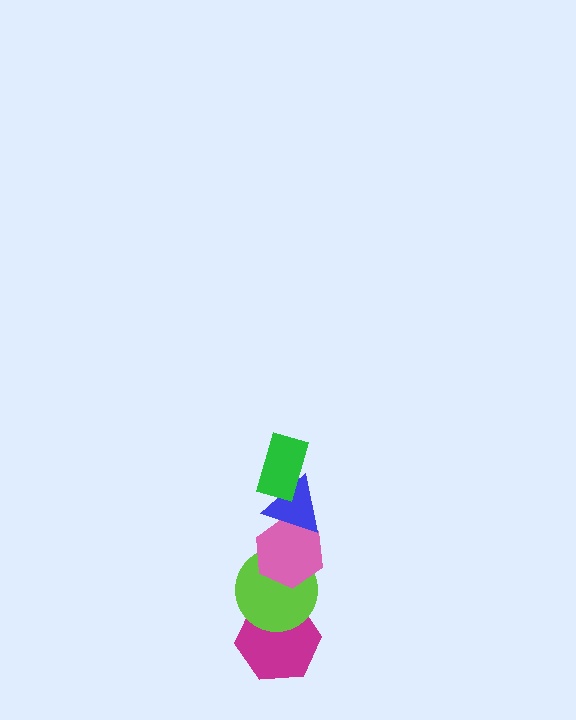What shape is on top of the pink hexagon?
The blue triangle is on top of the pink hexagon.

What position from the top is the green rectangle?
The green rectangle is 1st from the top.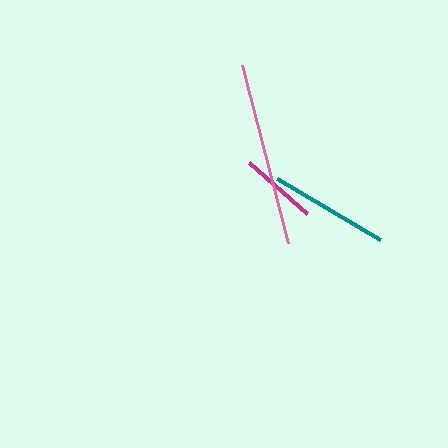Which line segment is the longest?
The pink line is the longest at approximately 184 pixels.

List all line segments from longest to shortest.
From longest to shortest: pink, teal, magenta.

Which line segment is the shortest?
The magenta line is the shortest at approximately 77 pixels.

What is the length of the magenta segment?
The magenta segment is approximately 77 pixels long.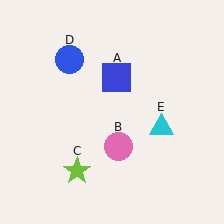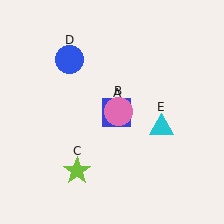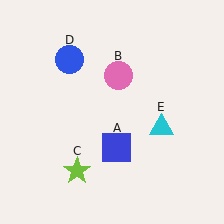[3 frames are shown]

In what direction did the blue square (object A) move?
The blue square (object A) moved down.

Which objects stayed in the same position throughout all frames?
Lime star (object C) and blue circle (object D) and cyan triangle (object E) remained stationary.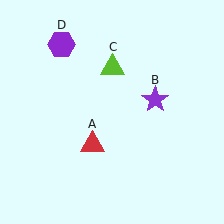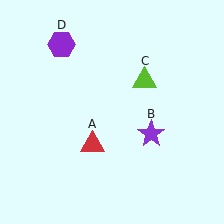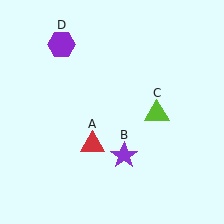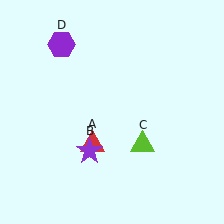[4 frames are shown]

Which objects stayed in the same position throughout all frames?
Red triangle (object A) and purple hexagon (object D) remained stationary.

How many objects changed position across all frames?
2 objects changed position: purple star (object B), lime triangle (object C).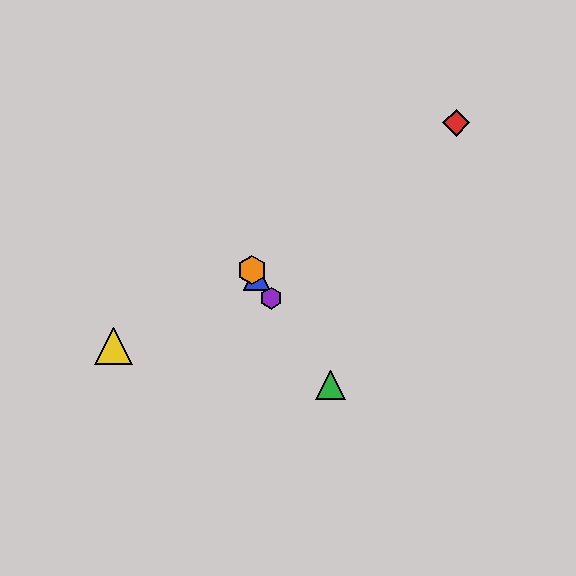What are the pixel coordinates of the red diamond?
The red diamond is at (456, 123).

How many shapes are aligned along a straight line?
4 shapes (the blue triangle, the green triangle, the purple hexagon, the orange hexagon) are aligned along a straight line.